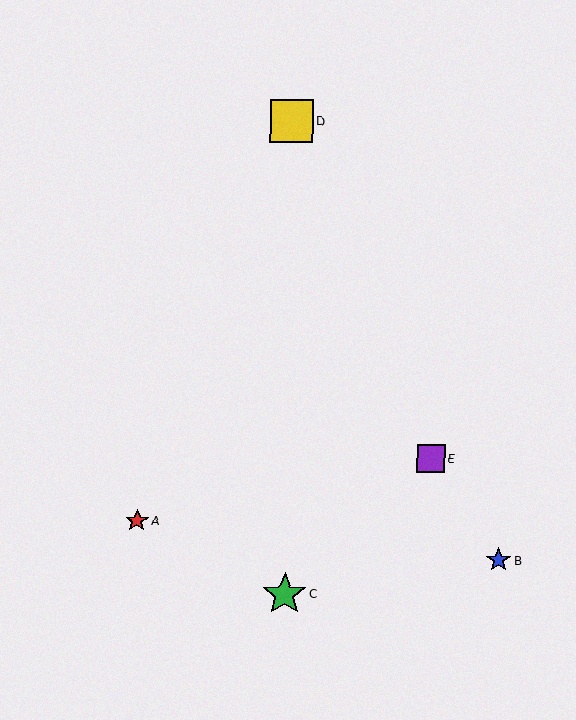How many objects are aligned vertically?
2 objects (C, D) are aligned vertically.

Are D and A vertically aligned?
No, D is at x≈292 and A is at x≈137.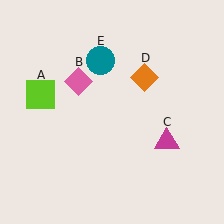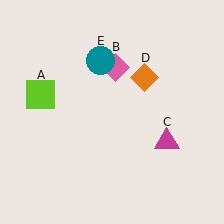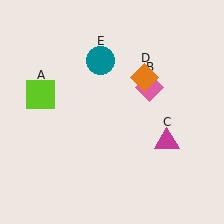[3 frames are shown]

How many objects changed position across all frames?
1 object changed position: pink diamond (object B).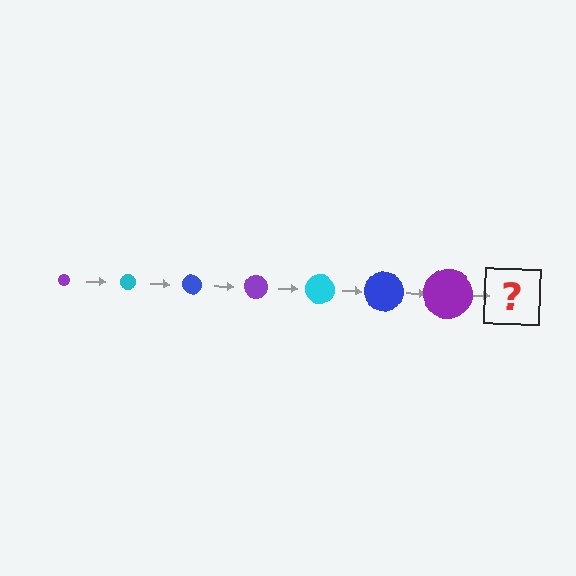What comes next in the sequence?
The next element should be a cyan circle, larger than the previous one.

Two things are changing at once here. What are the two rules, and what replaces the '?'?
The two rules are that the circle grows larger each step and the color cycles through purple, cyan, and blue. The '?' should be a cyan circle, larger than the previous one.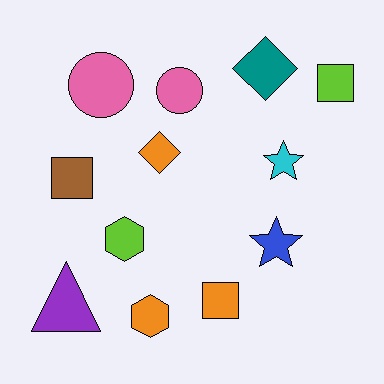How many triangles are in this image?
There is 1 triangle.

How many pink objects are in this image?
There are 2 pink objects.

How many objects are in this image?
There are 12 objects.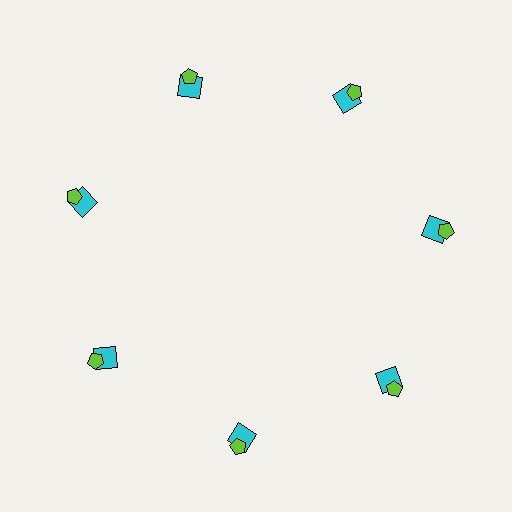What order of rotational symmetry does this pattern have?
This pattern has 7-fold rotational symmetry.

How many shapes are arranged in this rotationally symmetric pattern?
There are 14 shapes, arranged in 7 groups of 2.